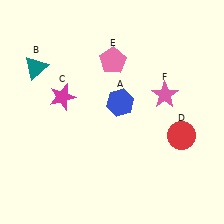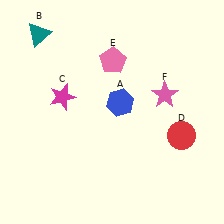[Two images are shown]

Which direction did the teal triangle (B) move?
The teal triangle (B) moved up.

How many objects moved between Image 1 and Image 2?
1 object moved between the two images.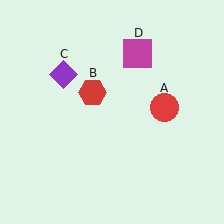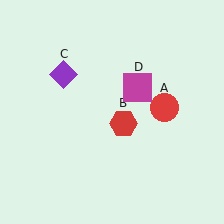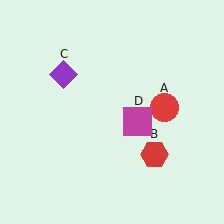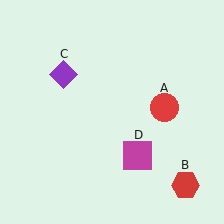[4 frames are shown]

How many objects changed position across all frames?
2 objects changed position: red hexagon (object B), magenta square (object D).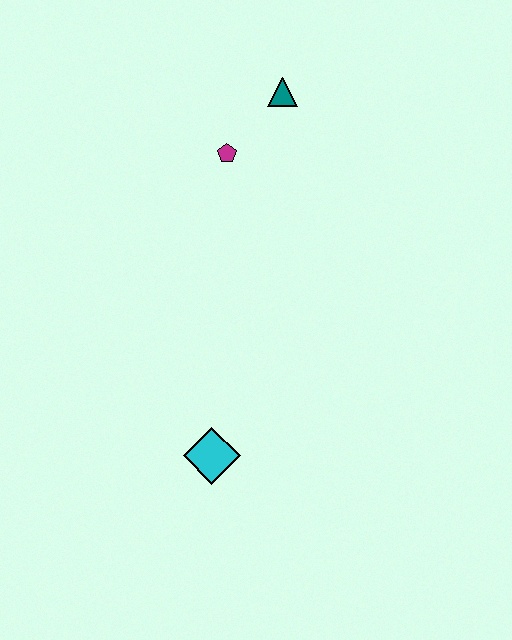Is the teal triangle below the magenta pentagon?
No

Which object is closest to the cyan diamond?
The magenta pentagon is closest to the cyan diamond.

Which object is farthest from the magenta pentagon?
The cyan diamond is farthest from the magenta pentagon.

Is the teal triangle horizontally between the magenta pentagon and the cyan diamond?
No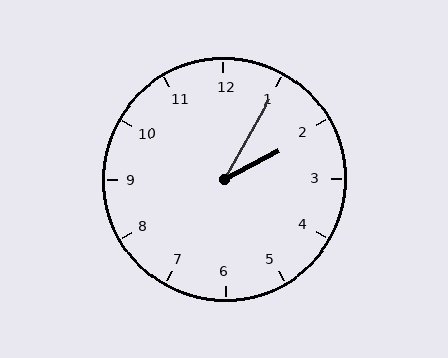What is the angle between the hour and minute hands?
Approximately 32 degrees.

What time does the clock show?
2:05.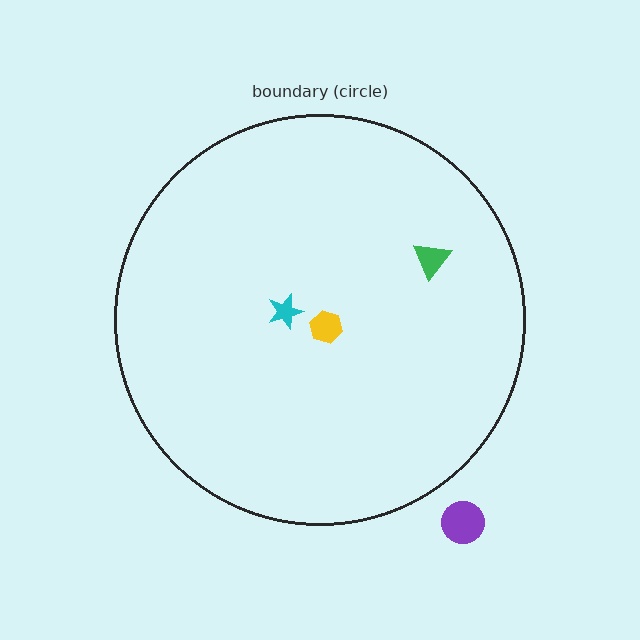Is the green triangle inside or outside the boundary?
Inside.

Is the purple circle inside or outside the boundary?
Outside.